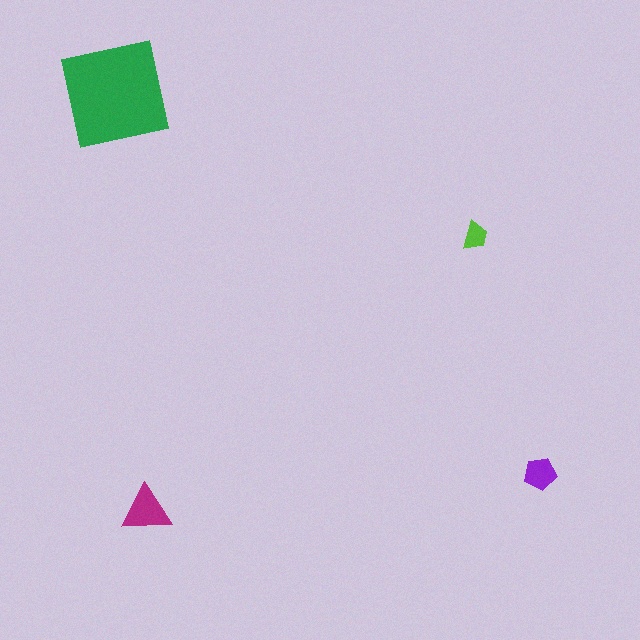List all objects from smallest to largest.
The lime trapezoid, the purple pentagon, the magenta triangle, the green square.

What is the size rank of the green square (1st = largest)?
1st.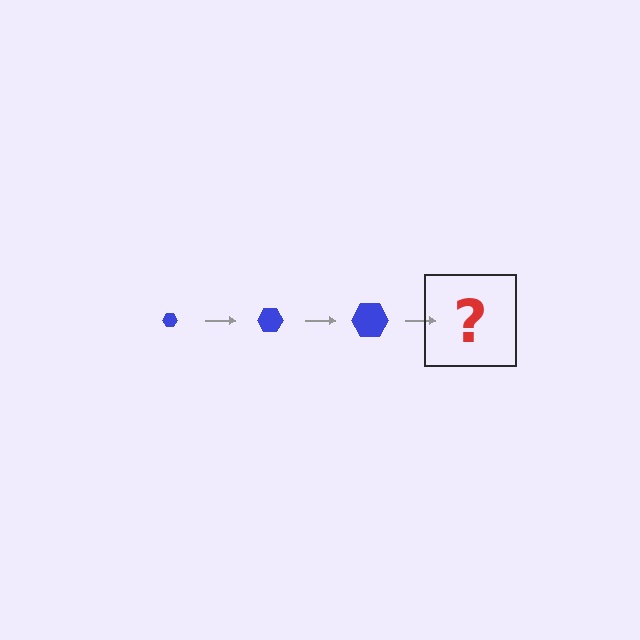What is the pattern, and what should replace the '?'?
The pattern is that the hexagon gets progressively larger each step. The '?' should be a blue hexagon, larger than the previous one.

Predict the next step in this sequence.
The next step is a blue hexagon, larger than the previous one.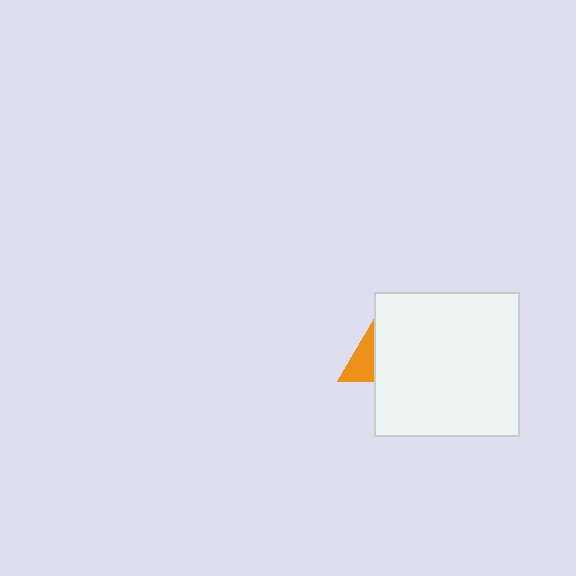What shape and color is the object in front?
The object in front is a white square.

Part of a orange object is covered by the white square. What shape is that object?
It is a triangle.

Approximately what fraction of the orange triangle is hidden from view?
Roughly 66% of the orange triangle is hidden behind the white square.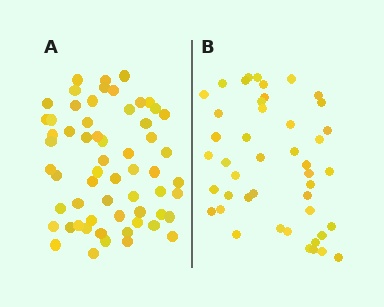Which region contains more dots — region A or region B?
Region A (the left region) has more dots.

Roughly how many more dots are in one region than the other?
Region A has approximately 15 more dots than region B.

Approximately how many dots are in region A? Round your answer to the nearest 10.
About 60 dots.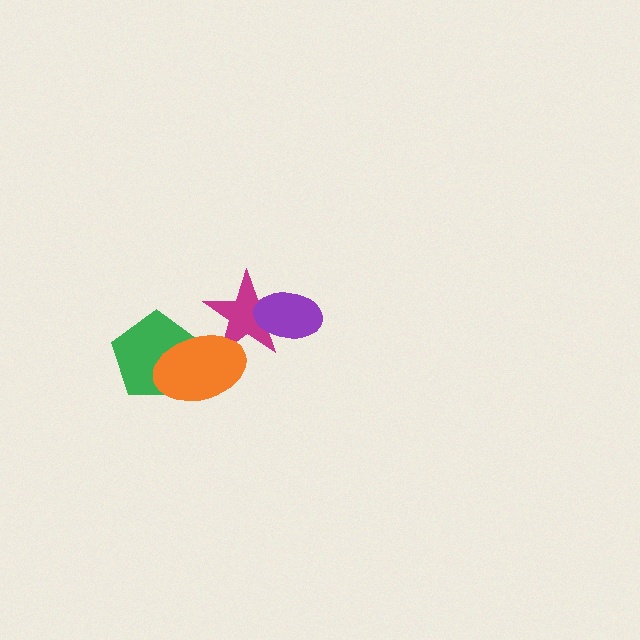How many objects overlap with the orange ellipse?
2 objects overlap with the orange ellipse.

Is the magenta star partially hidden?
Yes, it is partially covered by another shape.